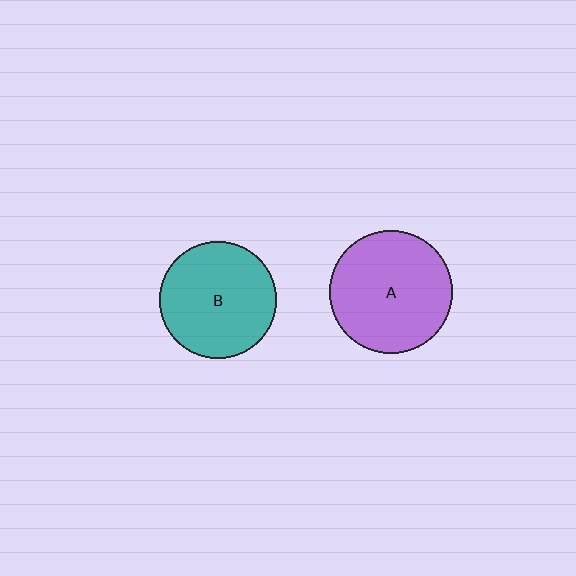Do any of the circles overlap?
No, none of the circles overlap.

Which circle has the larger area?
Circle A (purple).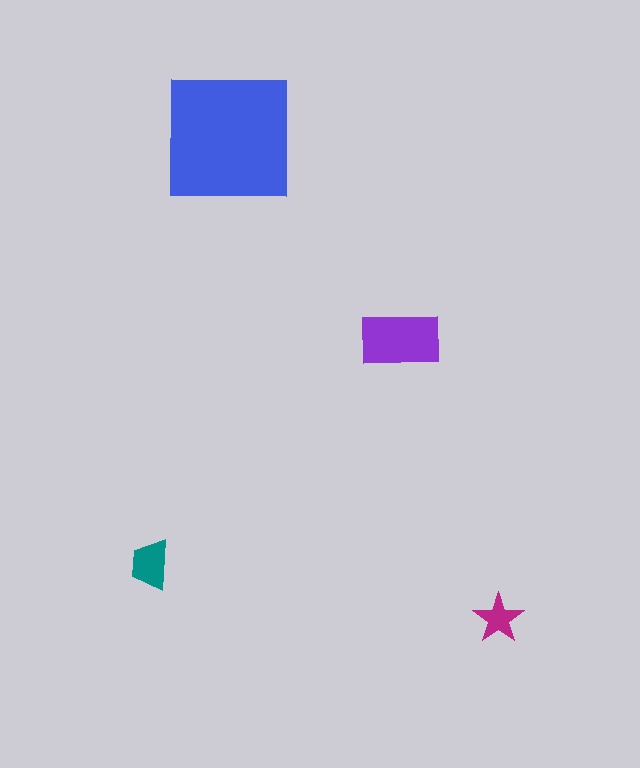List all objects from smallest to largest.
The magenta star, the teal trapezoid, the purple rectangle, the blue square.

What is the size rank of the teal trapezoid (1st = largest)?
3rd.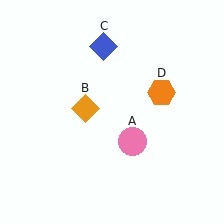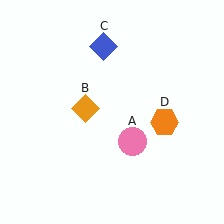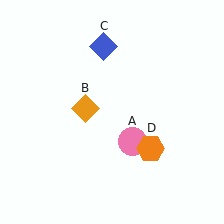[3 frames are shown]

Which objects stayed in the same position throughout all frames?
Pink circle (object A) and orange diamond (object B) and blue diamond (object C) remained stationary.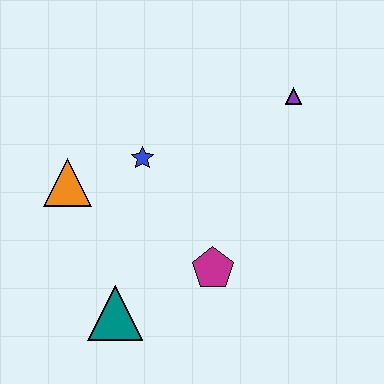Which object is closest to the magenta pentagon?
The teal triangle is closest to the magenta pentagon.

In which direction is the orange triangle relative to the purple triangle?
The orange triangle is to the left of the purple triangle.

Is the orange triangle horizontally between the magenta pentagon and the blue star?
No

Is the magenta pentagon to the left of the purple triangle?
Yes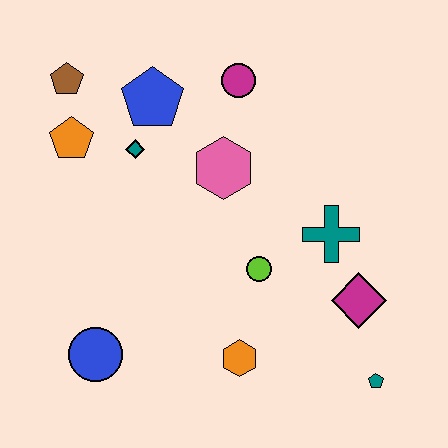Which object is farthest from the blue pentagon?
The teal pentagon is farthest from the blue pentagon.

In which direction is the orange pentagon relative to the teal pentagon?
The orange pentagon is to the left of the teal pentagon.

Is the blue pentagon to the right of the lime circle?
No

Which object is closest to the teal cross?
The magenta diamond is closest to the teal cross.